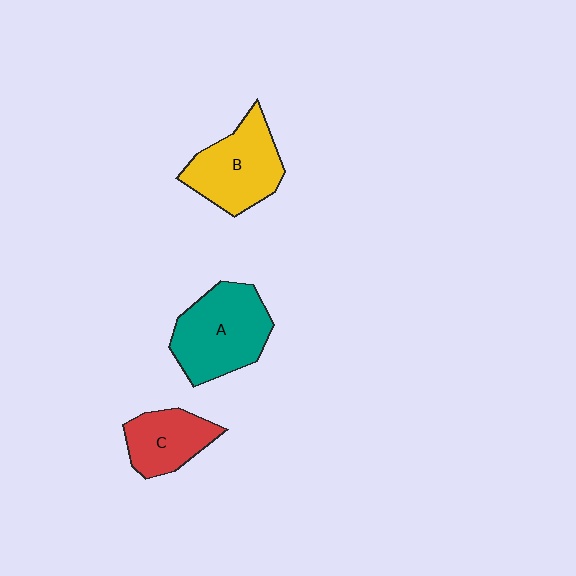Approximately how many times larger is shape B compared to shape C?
Approximately 1.4 times.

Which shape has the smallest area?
Shape C (red).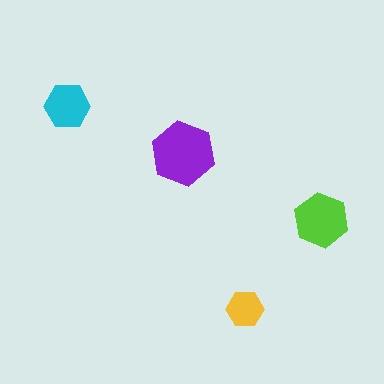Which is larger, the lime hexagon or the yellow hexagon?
The lime one.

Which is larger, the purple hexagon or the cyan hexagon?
The purple one.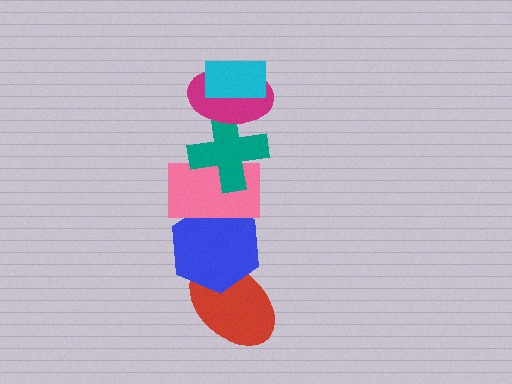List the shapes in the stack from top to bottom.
From top to bottom: the cyan rectangle, the magenta ellipse, the teal cross, the pink rectangle, the blue hexagon, the red ellipse.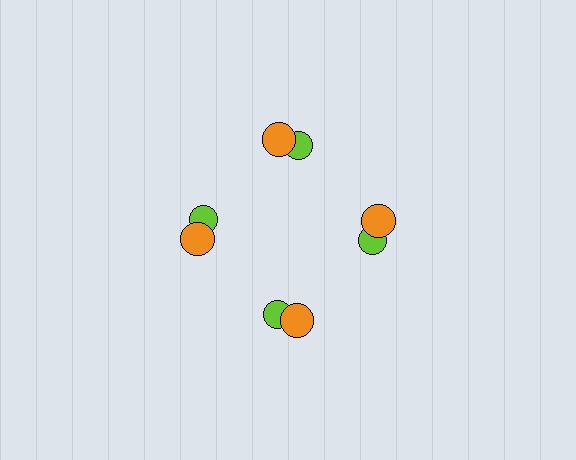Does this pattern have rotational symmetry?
Yes, this pattern has 4-fold rotational symmetry. It looks the same after rotating 90 degrees around the center.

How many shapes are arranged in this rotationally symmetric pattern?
There are 8 shapes, arranged in 4 groups of 2.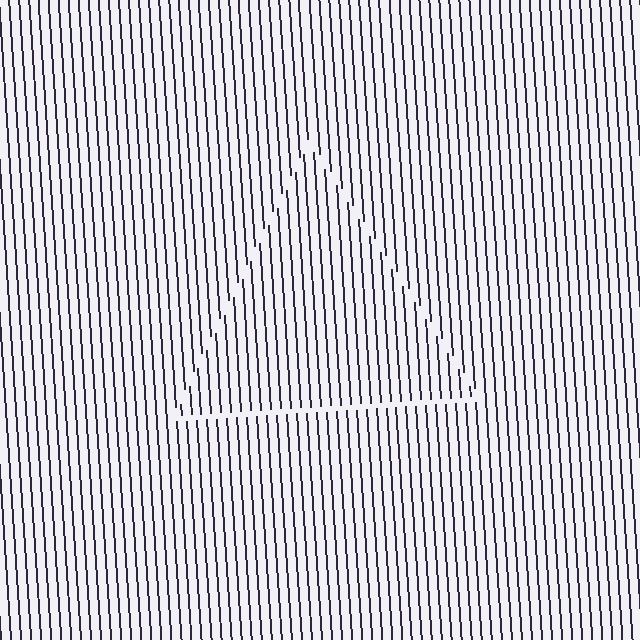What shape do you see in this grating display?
An illusory triangle. The interior of the shape contains the same grating, shifted by half a period — the contour is defined by the phase discontinuity where line-ends from the inner and outer gratings abut.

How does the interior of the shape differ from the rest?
The interior of the shape contains the same grating, shifted by half a period — the contour is defined by the phase discontinuity where line-ends from the inner and outer gratings abut.